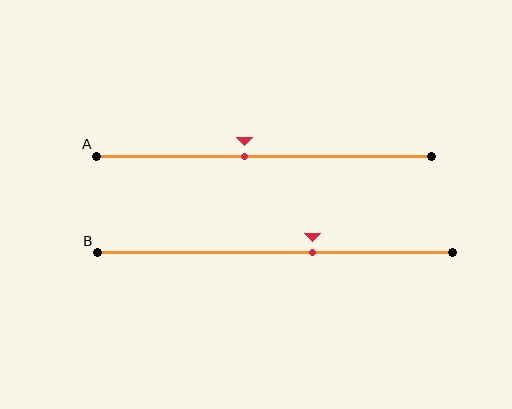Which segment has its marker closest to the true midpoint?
Segment A has its marker closest to the true midpoint.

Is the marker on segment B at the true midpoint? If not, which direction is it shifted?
No, the marker on segment B is shifted to the right by about 11% of the segment length.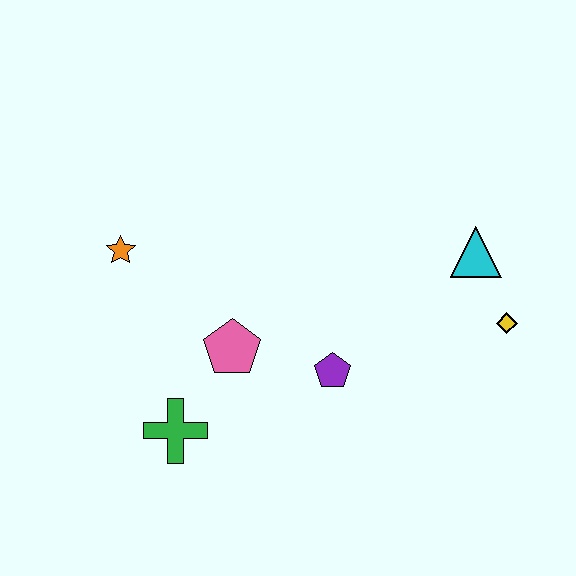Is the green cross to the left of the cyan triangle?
Yes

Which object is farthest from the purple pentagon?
The orange star is farthest from the purple pentagon.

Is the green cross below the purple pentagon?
Yes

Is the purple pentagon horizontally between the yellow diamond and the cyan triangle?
No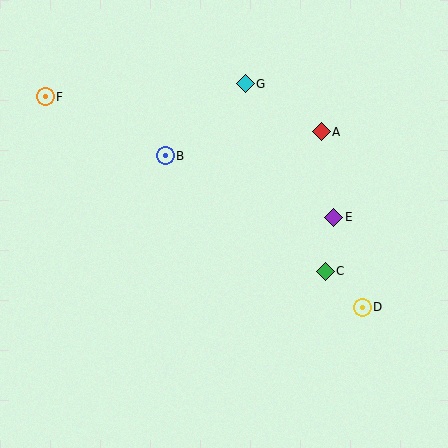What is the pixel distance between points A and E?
The distance between A and E is 86 pixels.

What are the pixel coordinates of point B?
Point B is at (165, 156).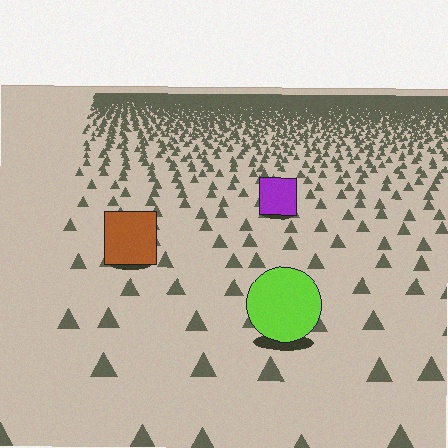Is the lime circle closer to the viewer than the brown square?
Yes. The lime circle is closer — you can tell from the texture gradient: the ground texture is coarser near it.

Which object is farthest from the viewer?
The purple square is farthest from the viewer. It appears smaller and the ground texture around it is denser.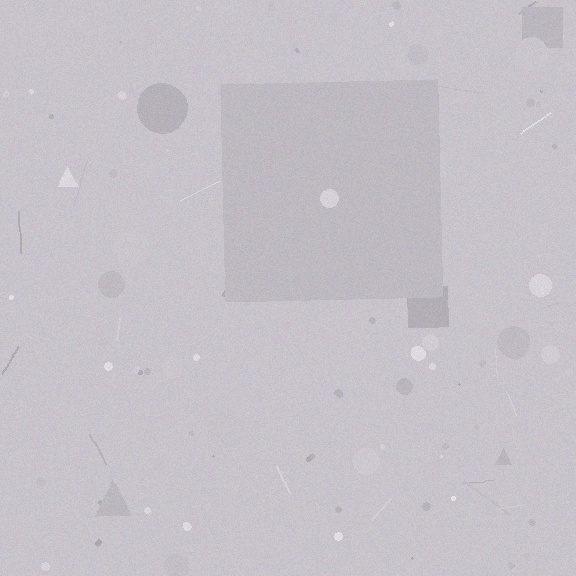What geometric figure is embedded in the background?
A square is embedded in the background.